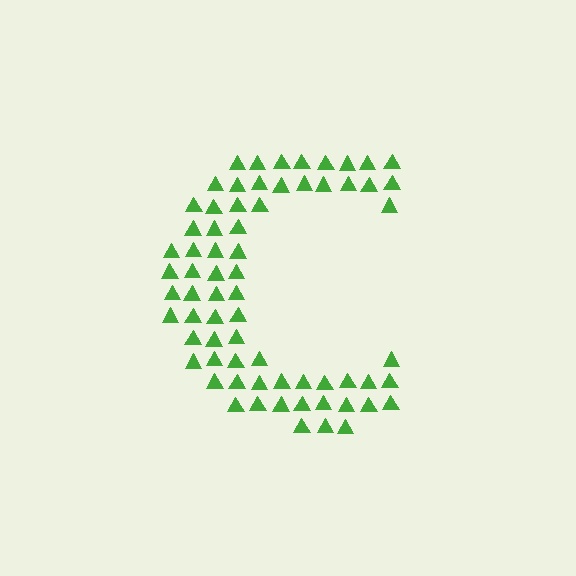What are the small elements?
The small elements are triangles.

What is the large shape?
The large shape is the letter C.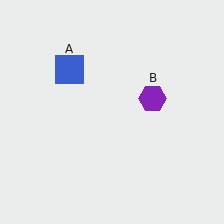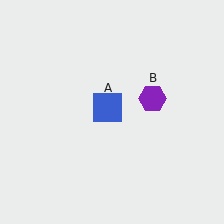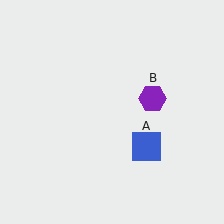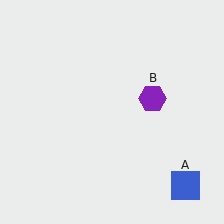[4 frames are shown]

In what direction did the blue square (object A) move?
The blue square (object A) moved down and to the right.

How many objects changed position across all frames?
1 object changed position: blue square (object A).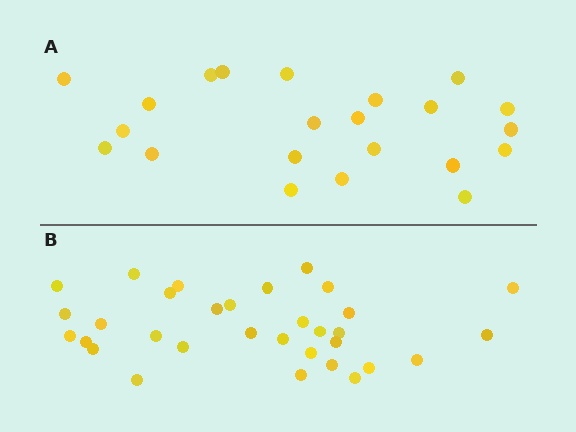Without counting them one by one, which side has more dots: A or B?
Region B (the bottom region) has more dots.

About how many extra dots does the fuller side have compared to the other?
Region B has roughly 10 or so more dots than region A.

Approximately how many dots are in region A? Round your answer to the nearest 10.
About 20 dots. (The exact count is 22, which rounds to 20.)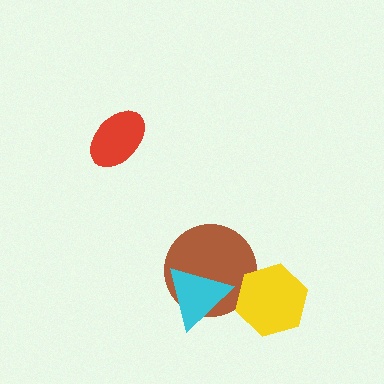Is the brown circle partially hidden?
Yes, it is partially covered by another shape.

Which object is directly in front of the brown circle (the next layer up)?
The cyan triangle is directly in front of the brown circle.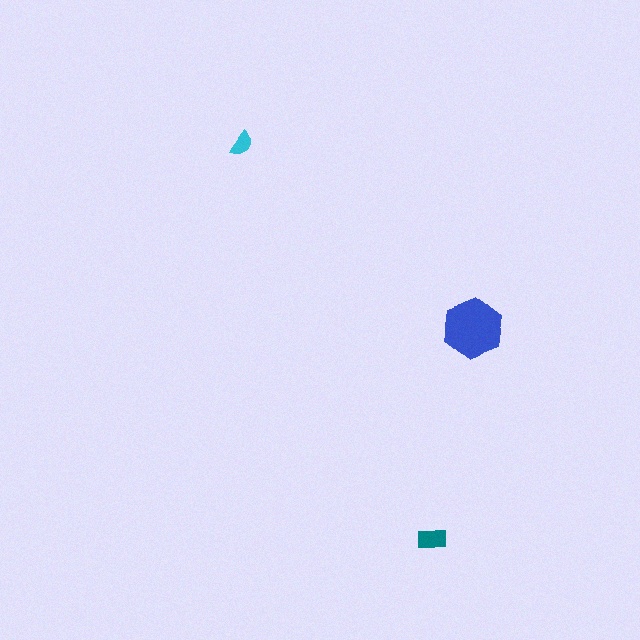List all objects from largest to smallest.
The blue hexagon, the teal rectangle, the cyan semicircle.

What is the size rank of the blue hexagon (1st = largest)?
1st.